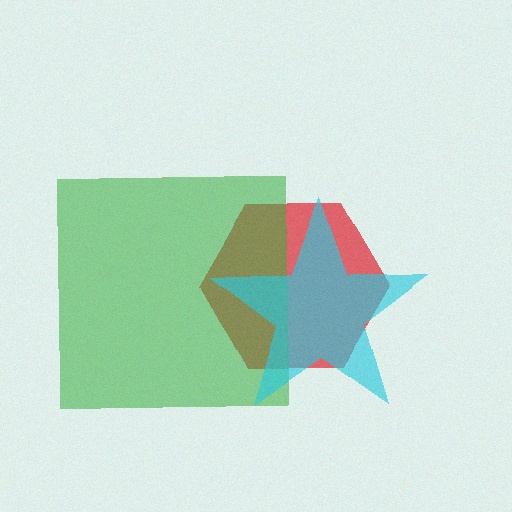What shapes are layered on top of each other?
The layered shapes are: a red hexagon, a green square, a cyan star.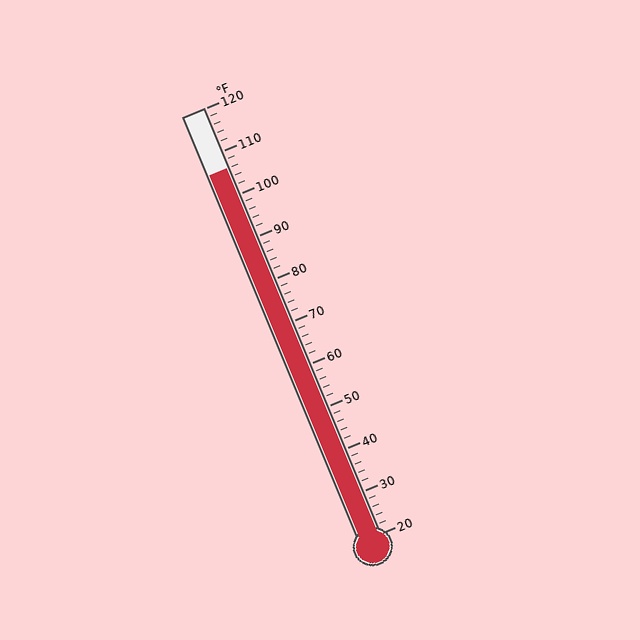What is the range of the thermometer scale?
The thermometer scale ranges from 20°F to 120°F.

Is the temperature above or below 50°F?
The temperature is above 50°F.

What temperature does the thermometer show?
The thermometer shows approximately 106°F.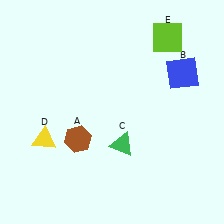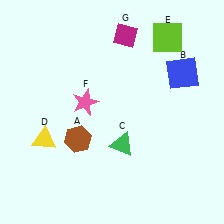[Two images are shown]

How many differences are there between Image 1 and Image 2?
There are 2 differences between the two images.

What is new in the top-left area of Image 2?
A pink star (F) was added in the top-left area of Image 2.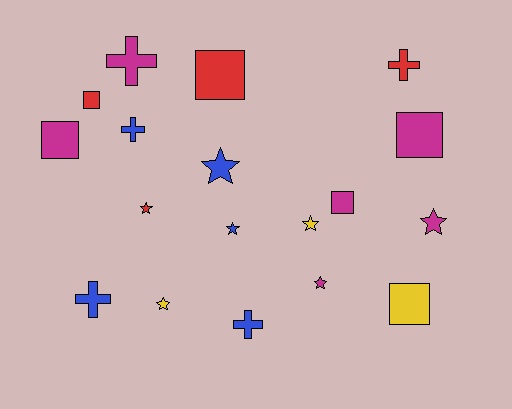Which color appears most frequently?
Magenta, with 6 objects.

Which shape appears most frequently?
Star, with 7 objects.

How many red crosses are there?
There is 1 red cross.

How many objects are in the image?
There are 18 objects.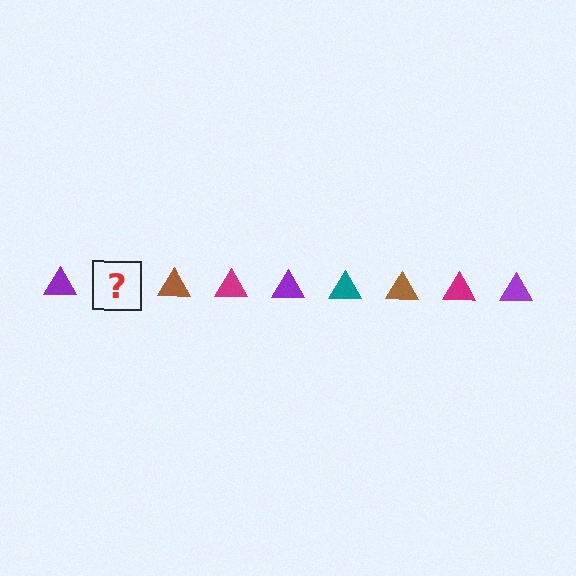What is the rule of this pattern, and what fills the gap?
The rule is that the pattern cycles through purple, teal, brown, magenta triangles. The gap should be filled with a teal triangle.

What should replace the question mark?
The question mark should be replaced with a teal triangle.